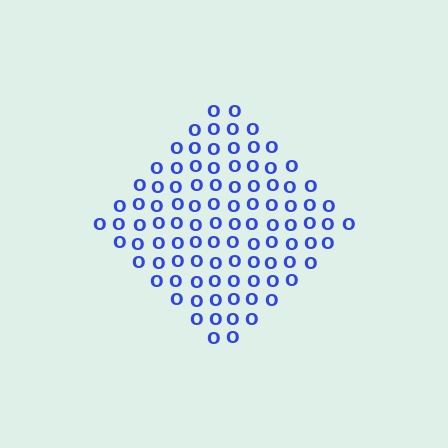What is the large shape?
The large shape is a diamond.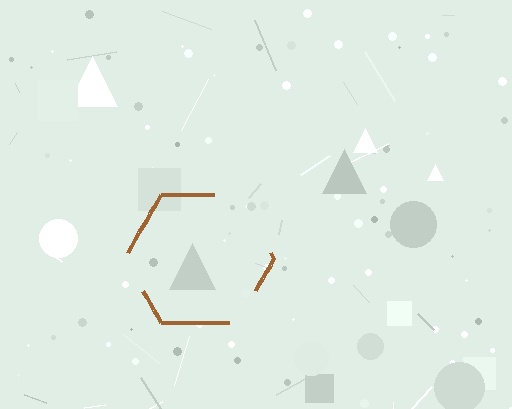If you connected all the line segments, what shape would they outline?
They would outline a hexagon.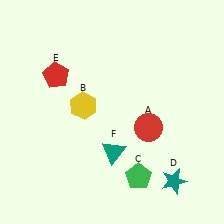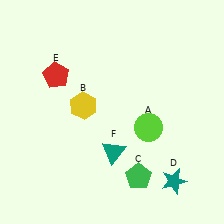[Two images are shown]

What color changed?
The circle (A) changed from red in Image 1 to lime in Image 2.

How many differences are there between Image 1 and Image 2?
There is 1 difference between the two images.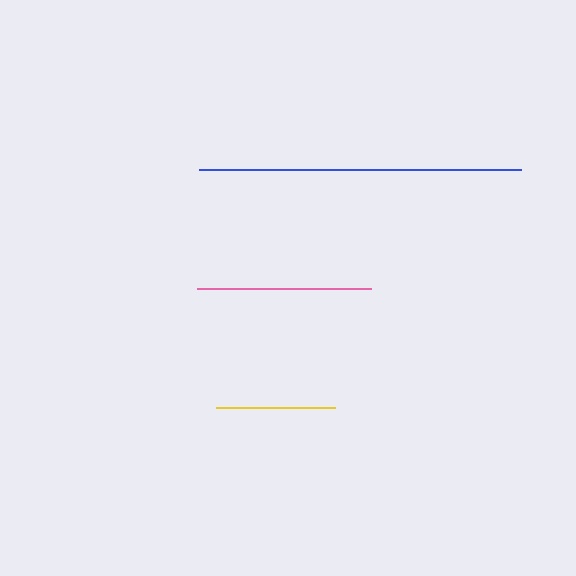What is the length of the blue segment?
The blue segment is approximately 322 pixels long.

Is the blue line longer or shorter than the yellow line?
The blue line is longer than the yellow line.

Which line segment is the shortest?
The yellow line is the shortest at approximately 120 pixels.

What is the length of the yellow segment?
The yellow segment is approximately 120 pixels long.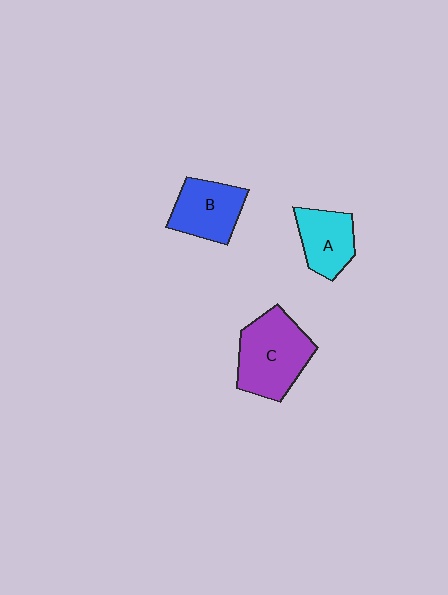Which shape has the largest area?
Shape C (purple).